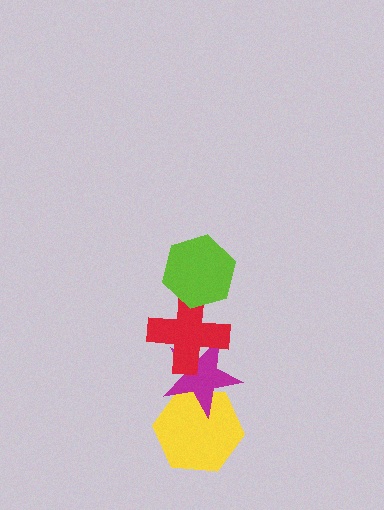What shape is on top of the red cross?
The lime hexagon is on top of the red cross.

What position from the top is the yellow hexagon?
The yellow hexagon is 4th from the top.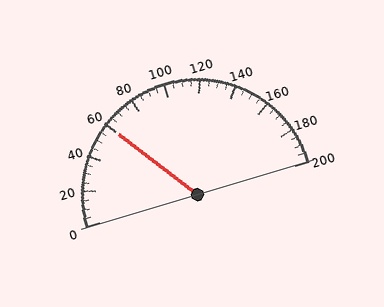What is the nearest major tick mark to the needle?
The nearest major tick mark is 60.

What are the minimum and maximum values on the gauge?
The gauge ranges from 0 to 200.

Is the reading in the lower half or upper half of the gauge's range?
The reading is in the lower half of the range (0 to 200).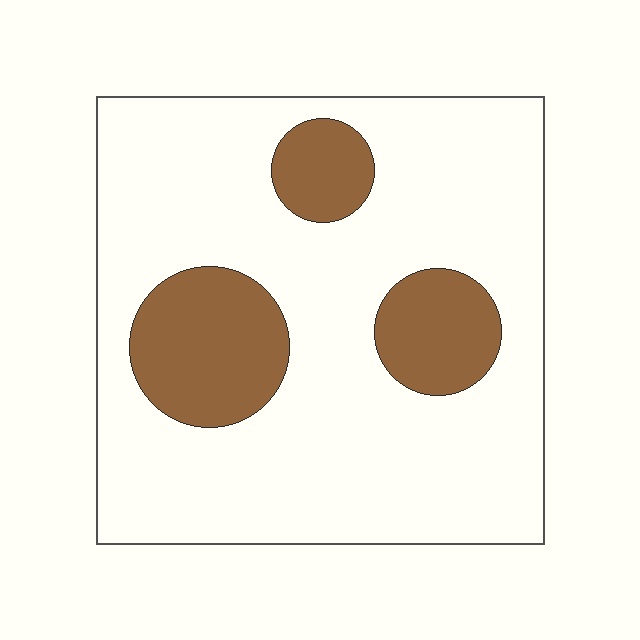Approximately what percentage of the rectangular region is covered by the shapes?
Approximately 20%.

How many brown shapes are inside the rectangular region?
3.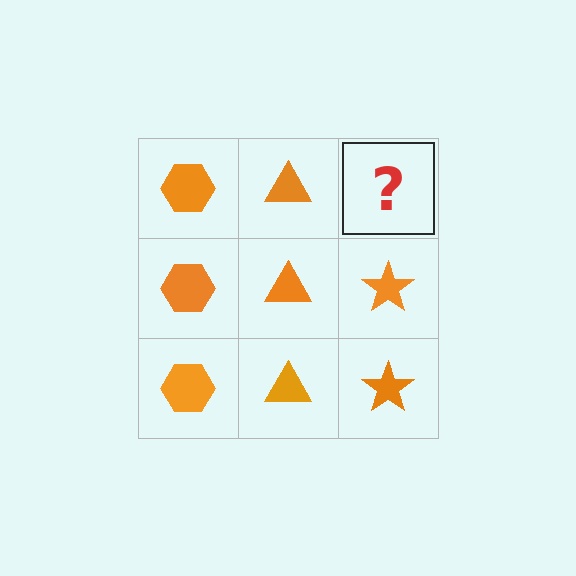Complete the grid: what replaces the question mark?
The question mark should be replaced with an orange star.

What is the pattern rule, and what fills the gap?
The rule is that each column has a consistent shape. The gap should be filled with an orange star.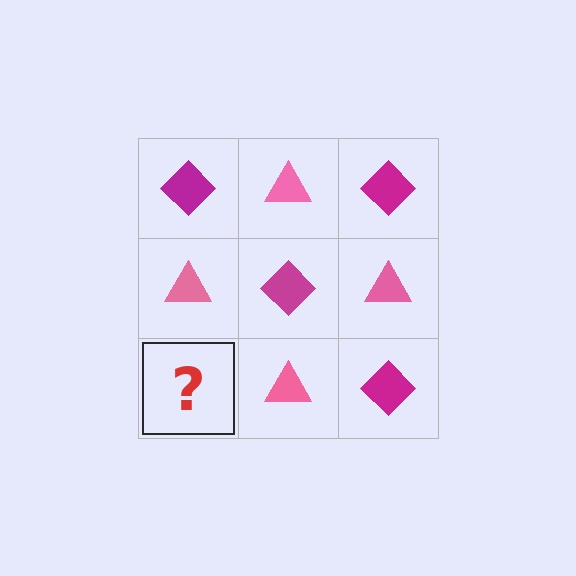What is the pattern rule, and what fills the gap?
The rule is that it alternates magenta diamond and pink triangle in a checkerboard pattern. The gap should be filled with a magenta diamond.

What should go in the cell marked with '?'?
The missing cell should contain a magenta diamond.